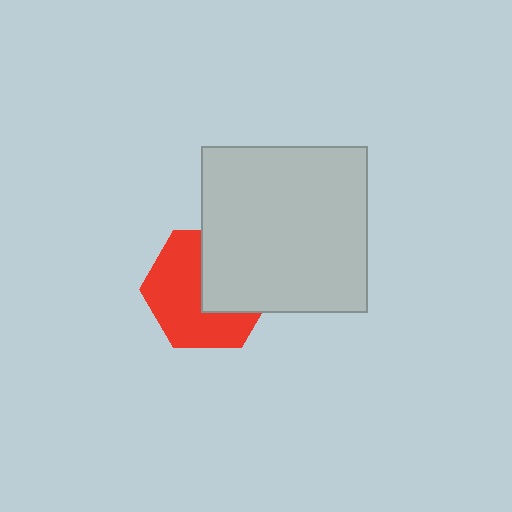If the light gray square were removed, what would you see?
You would see the complete red hexagon.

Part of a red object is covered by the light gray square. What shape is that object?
It is a hexagon.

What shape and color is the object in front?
The object in front is a light gray square.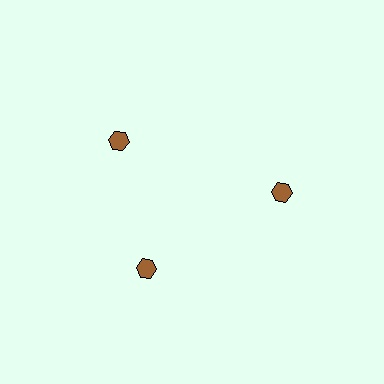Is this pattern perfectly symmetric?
No. The 3 brown hexagons are arranged in a ring, but one element near the 11 o'clock position is rotated out of alignment along the ring, breaking the 3-fold rotational symmetry.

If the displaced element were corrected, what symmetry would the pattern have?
It would have 3-fold rotational symmetry — the pattern would map onto itself every 120 degrees.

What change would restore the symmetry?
The symmetry would be restored by rotating it back into even spacing with its neighbors so that all 3 hexagons sit at equal angles and equal distance from the center.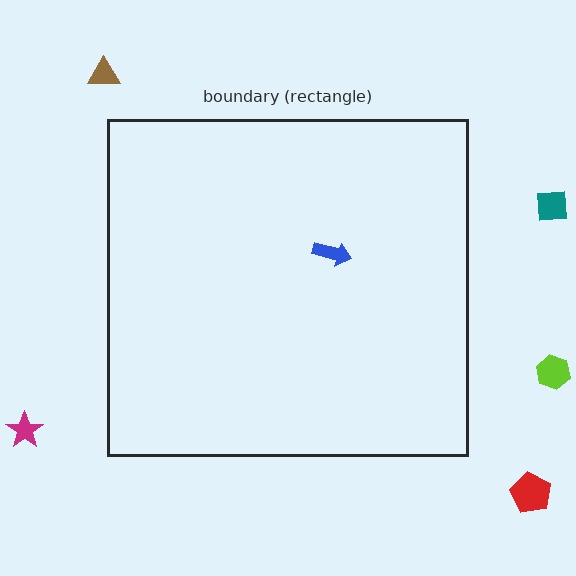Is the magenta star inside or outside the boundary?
Outside.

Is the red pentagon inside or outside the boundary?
Outside.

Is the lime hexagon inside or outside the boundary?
Outside.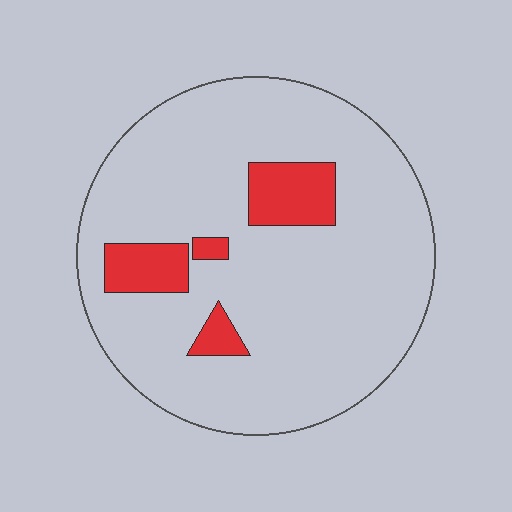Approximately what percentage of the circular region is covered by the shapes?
Approximately 10%.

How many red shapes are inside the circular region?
4.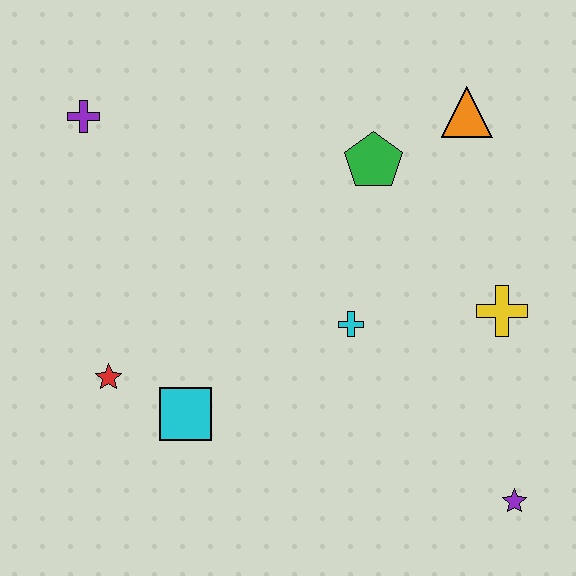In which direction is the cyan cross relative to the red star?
The cyan cross is to the right of the red star.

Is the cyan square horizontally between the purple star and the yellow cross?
No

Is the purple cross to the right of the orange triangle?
No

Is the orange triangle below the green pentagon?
No